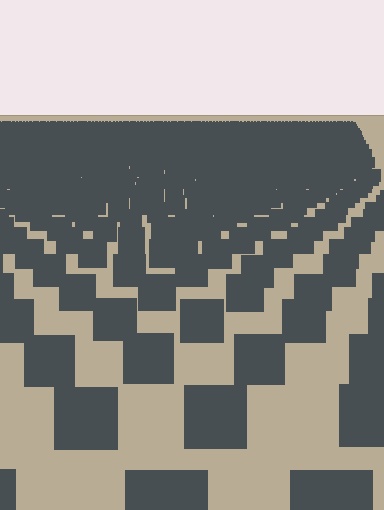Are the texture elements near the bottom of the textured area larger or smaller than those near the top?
Larger. Near the bottom, elements are closer to the viewer and appear at a bigger on-screen size.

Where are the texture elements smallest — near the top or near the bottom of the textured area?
Near the top.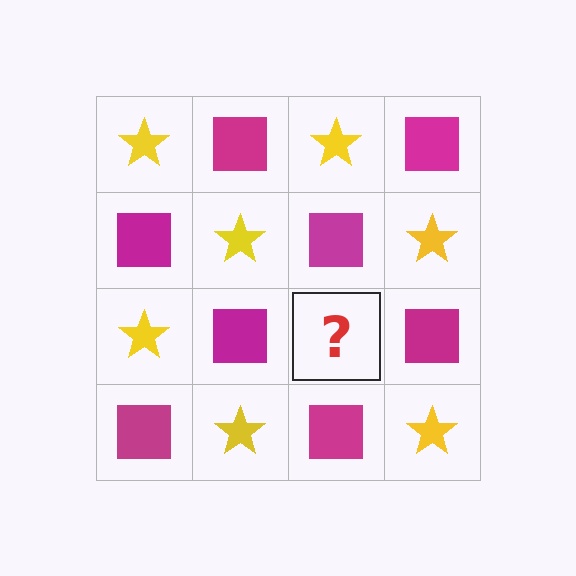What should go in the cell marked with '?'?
The missing cell should contain a yellow star.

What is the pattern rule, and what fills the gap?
The rule is that it alternates yellow star and magenta square in a checkerboard pattern. The gap should be filled with a yellow star.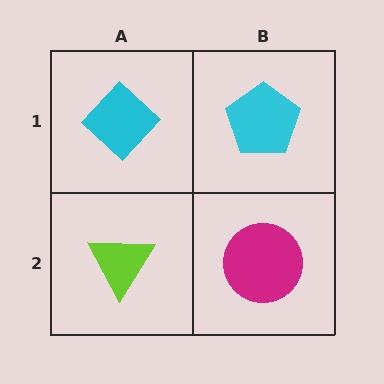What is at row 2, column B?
A magenta circle.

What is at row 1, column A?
A cyan diamond.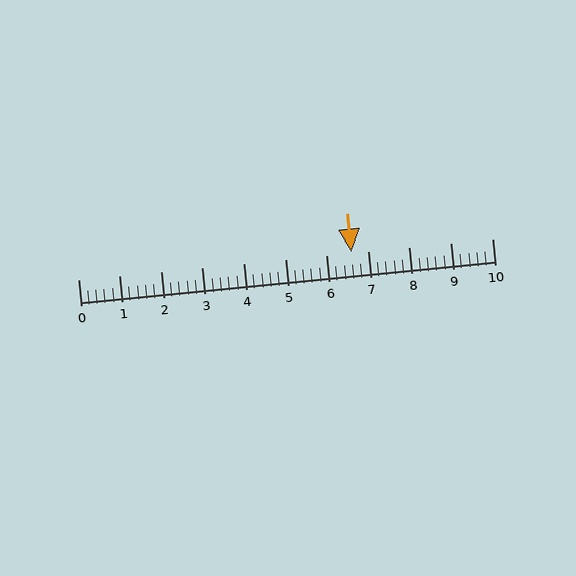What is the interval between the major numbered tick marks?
The major tick marks are spaced 1 units apart.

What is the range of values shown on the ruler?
The ruler shows values from 0 to 10.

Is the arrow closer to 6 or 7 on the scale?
The arrow is closer to 7.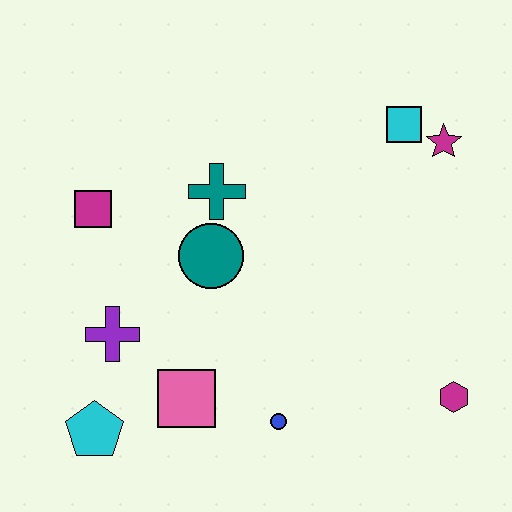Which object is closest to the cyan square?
The magenta star is closest to the cyan square.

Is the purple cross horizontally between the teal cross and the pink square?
No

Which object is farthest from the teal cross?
The magenta hexagon is farthest from the teal cross.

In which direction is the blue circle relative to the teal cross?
The blue circle is below the teal cross.